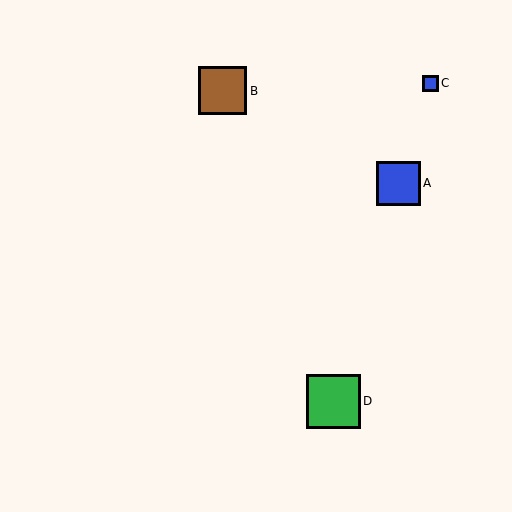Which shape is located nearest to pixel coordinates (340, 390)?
The green square (labeled D) at (334, 401) is nearest to that location.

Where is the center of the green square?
The center of the green square is at (334, 401).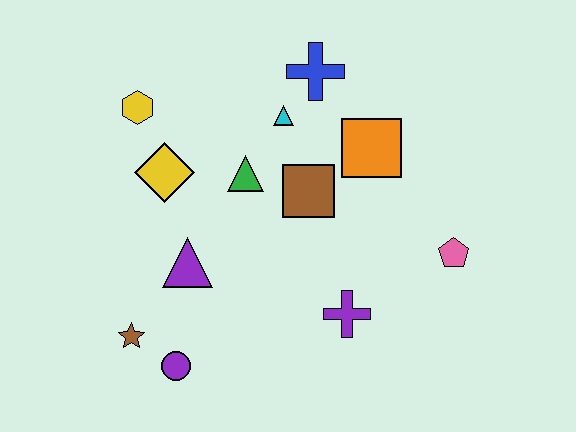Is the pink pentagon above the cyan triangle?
No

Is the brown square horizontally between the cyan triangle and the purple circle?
No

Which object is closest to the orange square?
The brown square is closest to the orange square.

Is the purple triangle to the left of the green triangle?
Yes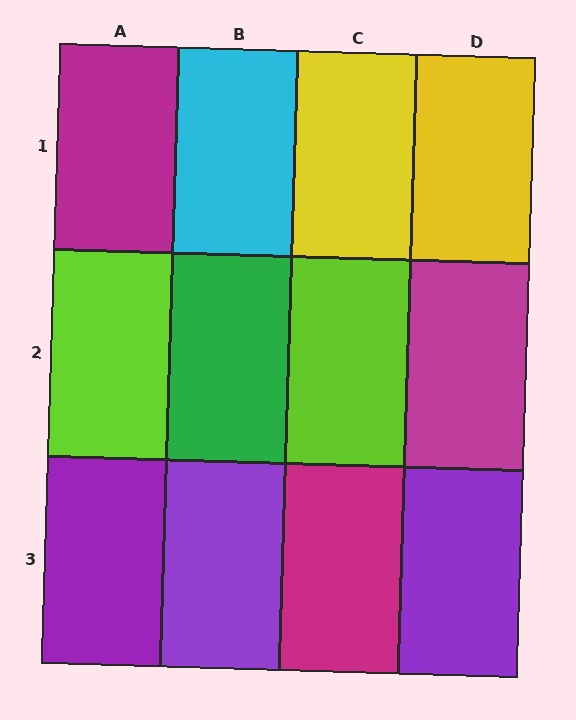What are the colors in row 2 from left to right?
Lime, green, lime, magenta.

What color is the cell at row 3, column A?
Purple.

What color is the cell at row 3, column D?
Purple.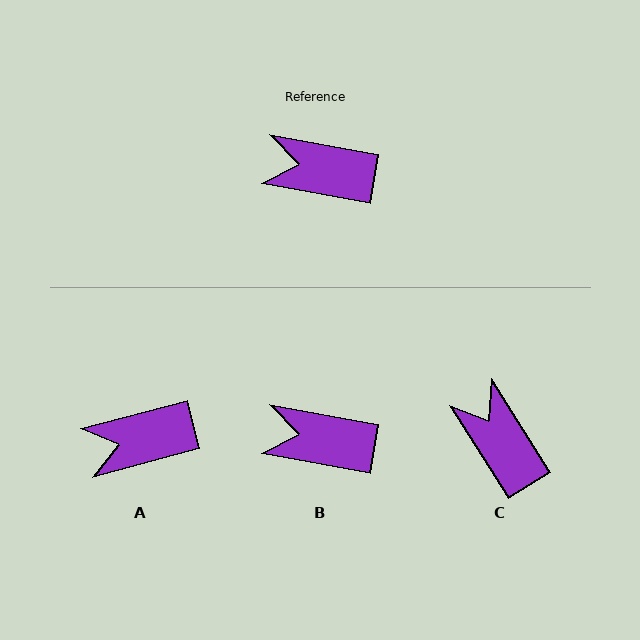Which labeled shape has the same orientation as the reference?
B.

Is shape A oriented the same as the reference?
No, it is off by about 25 degrees.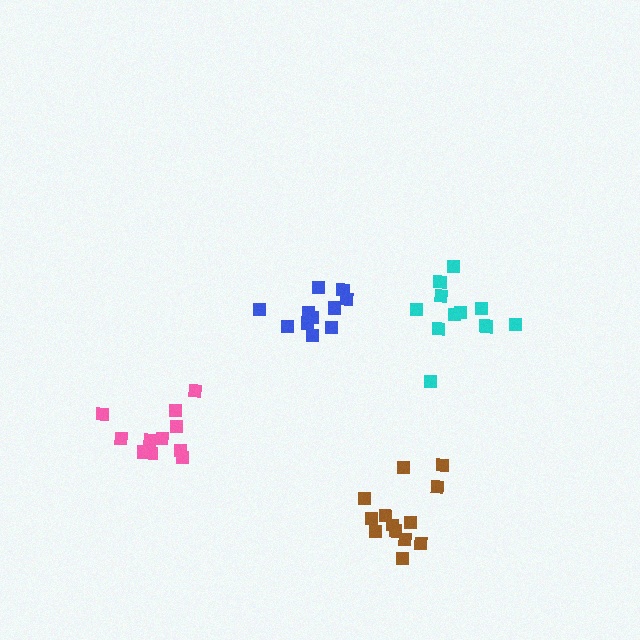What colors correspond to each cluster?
The clusters are colored: blue, brown, cyan, pink.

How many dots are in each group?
Group 1: 11 dots, Group 2: 13 dots, Group 3: 12 dots, Group 4: 11 dots (47 total).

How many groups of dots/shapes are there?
There are 4 groups.